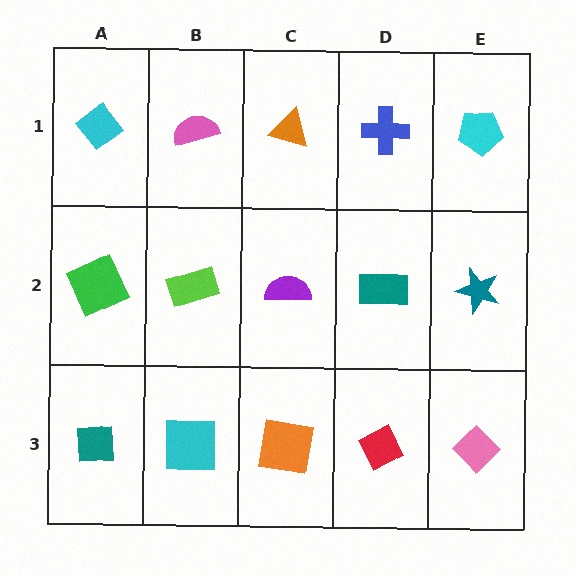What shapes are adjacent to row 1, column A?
A green square (row 2, column A), a pink semicircle (row 1, column B).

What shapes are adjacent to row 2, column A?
A cyan diamond (row 1, column A), a teal square (row 3, column A), a lime rectangle (row 2, column B).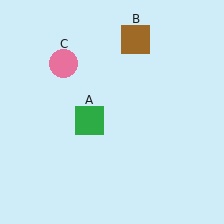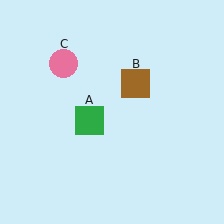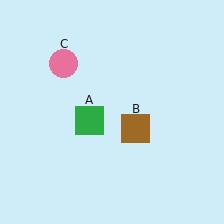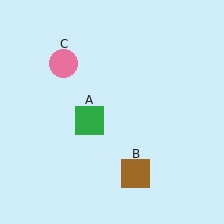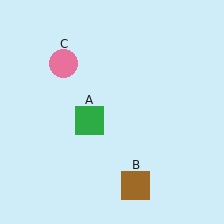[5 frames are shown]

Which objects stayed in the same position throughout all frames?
Green square (object A) and pink circle (object C) remained stationary.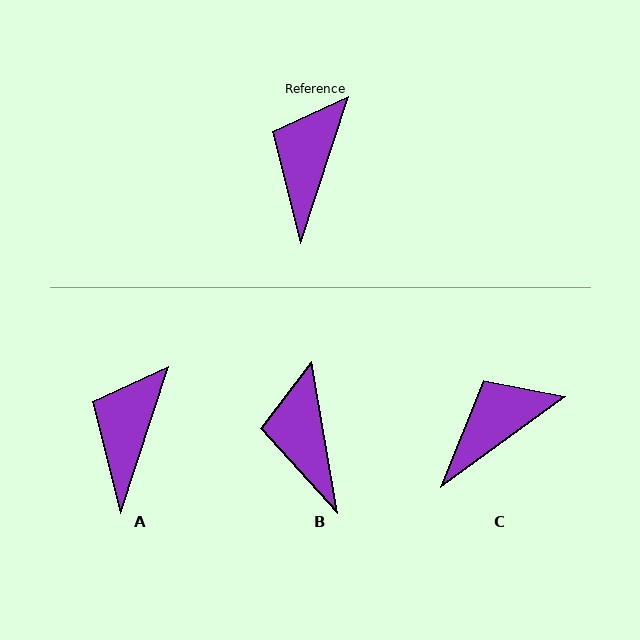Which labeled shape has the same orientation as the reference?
A.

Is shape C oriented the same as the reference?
No, it is off by about 36 degrees.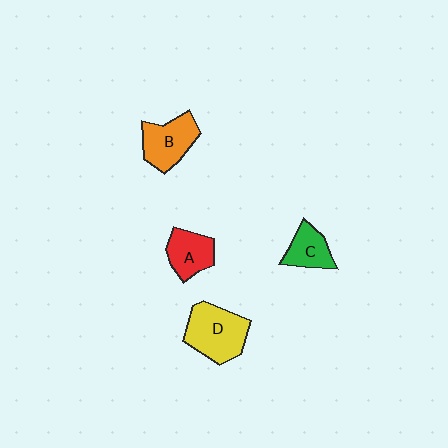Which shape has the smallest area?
Shape C (green).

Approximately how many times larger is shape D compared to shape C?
Approximately 1.7 times.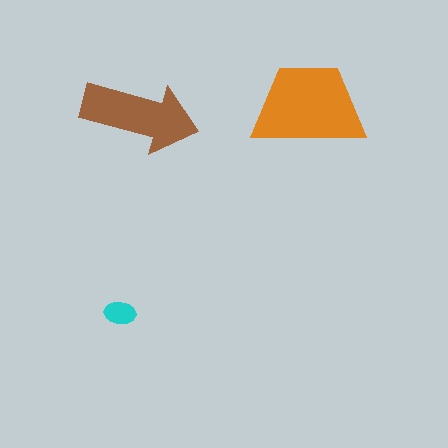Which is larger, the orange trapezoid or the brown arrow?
The orange trapezoid.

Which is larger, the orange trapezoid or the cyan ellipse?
The orange trapezoid.